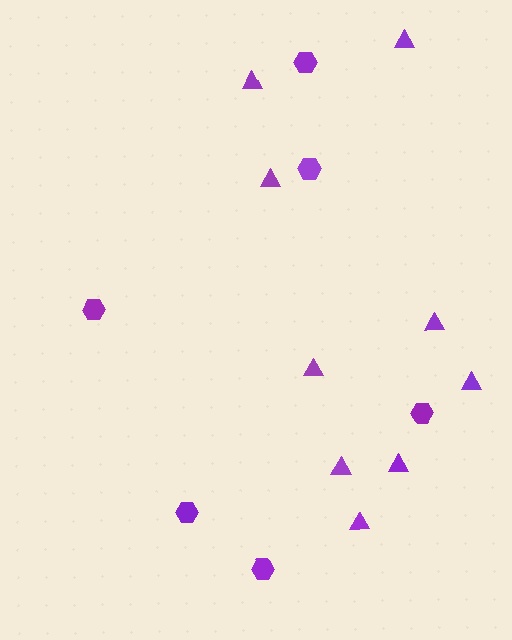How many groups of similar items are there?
There are 2 groups: one group of triangles (9) and one group of hexagons (6).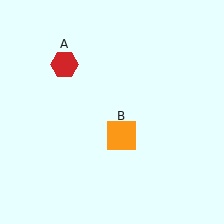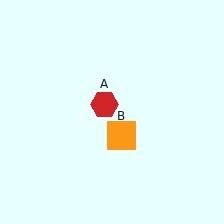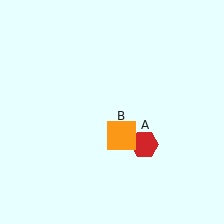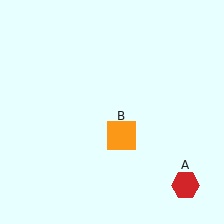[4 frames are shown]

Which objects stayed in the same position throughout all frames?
Orange square (object B) remained stationary.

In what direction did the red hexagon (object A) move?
The red hexagon (object A) moved down and to the right.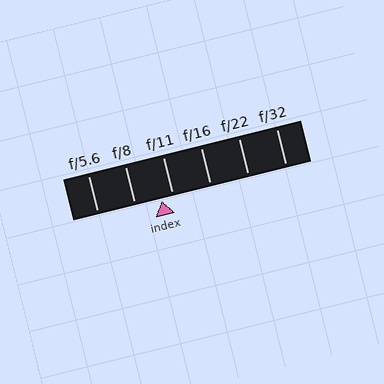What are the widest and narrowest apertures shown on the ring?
The widest aperture shown is f/5.6 and the narrowest is f/32.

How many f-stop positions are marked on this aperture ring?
There are 6 f-stop positions marked.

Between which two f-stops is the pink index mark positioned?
The index mark is between f/8 and f/11.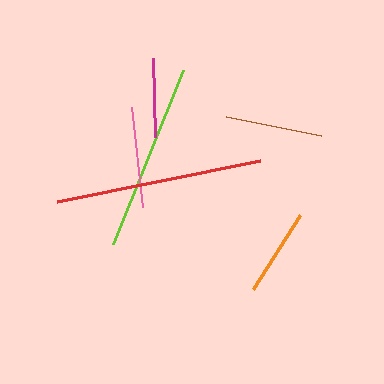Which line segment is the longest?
The red line is the longest at approximately 206 pixels.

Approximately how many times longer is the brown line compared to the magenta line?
The brown line is approximately 1.2 times the length of the magenta line.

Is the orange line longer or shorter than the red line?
The red line is longer than the orange line.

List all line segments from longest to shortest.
From longest to shortest: red, lime, pink, brown, orange, magenta.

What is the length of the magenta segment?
The magenta segment is approximately 79 pixels long.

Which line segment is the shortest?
The magenta line is the shortest at approximately 79 pixels.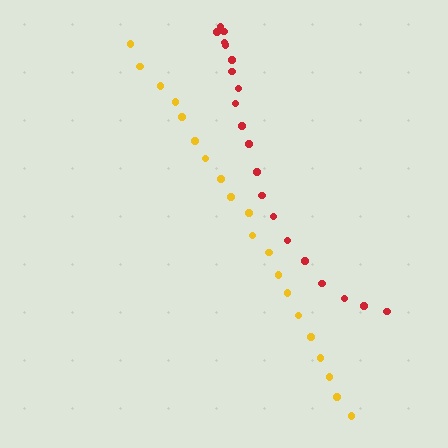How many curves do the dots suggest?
There are 2 distinct paths.